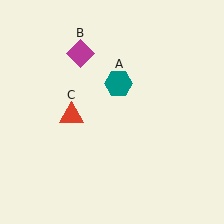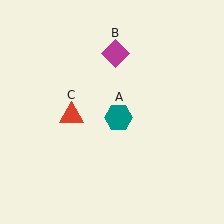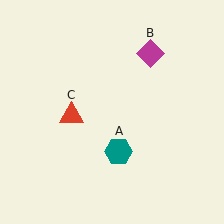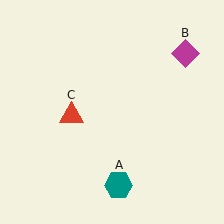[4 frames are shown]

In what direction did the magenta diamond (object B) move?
The magenta diamond (object B) moved right.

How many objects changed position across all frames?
2 objects changed position: teal hexagon (object A), magenta diamond (object B).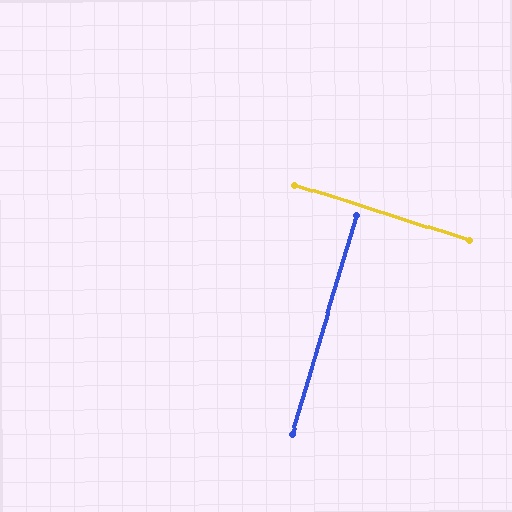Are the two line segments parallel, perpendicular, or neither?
Perpendicular — they meet at approximately 89°.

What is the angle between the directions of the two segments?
Approximately 89 degrees.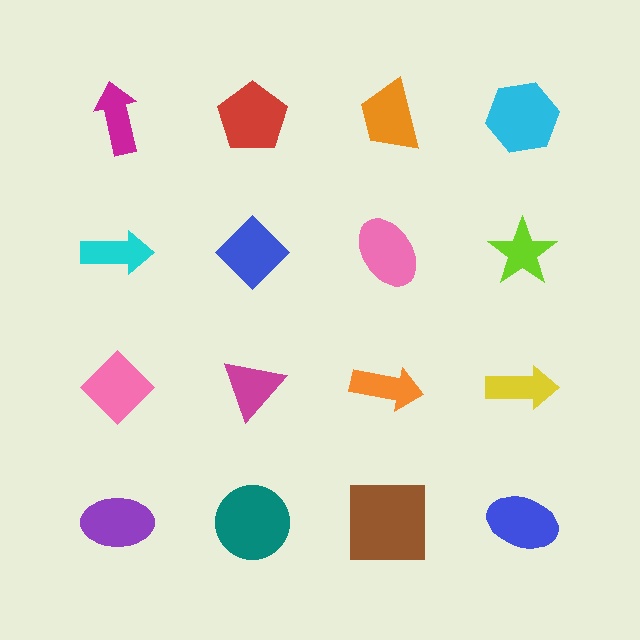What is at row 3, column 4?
A yellow arrow.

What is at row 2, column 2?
A blue diamond.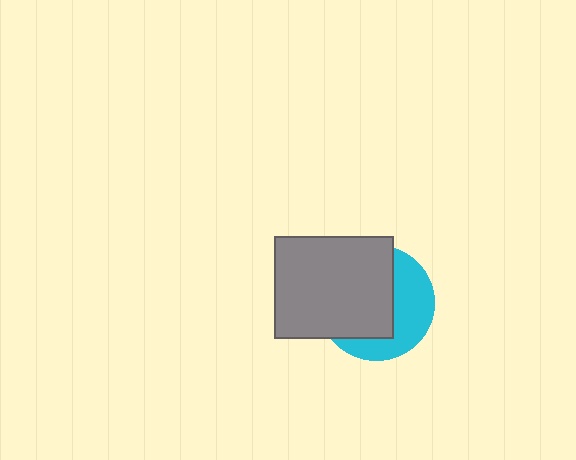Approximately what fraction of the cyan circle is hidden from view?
Roughly 58% of the cyan circle is hidden behind the gray rectangle.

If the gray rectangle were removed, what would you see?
You would see the complete cyan circle.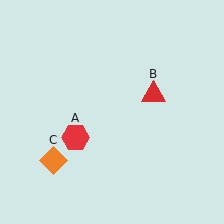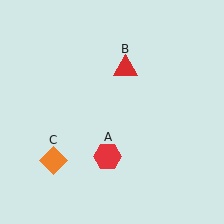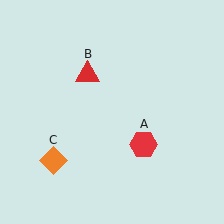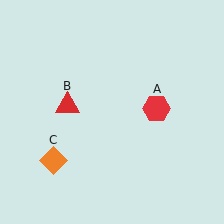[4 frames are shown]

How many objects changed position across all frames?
2 objects changed position: red hexagon (object A), red triangle (object B).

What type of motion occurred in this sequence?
The red hexagon (object A), red triangle (object B) rotated counterclockwise around the center of the scene.